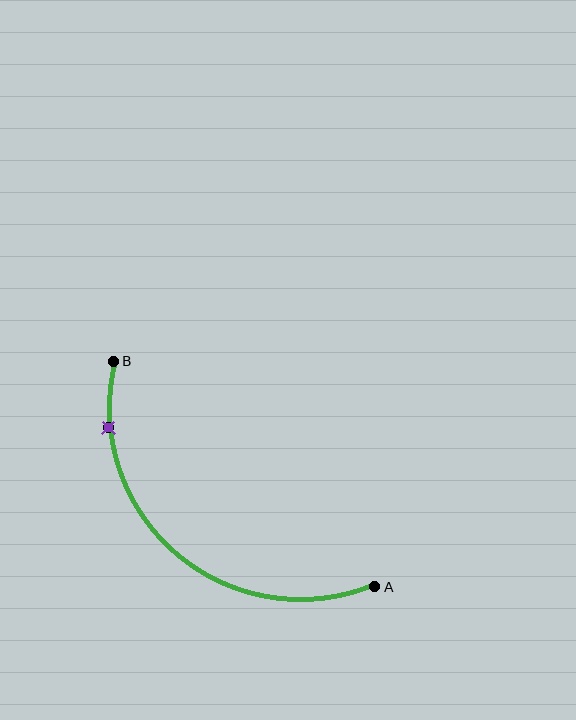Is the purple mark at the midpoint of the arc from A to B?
No. The purple mark lies on the arc but is closer to endpoint B. The arc midpoint would be at the point on the curve equidistant along the arc from both A and B.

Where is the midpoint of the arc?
The arc midpoint is the point on the curve farthest from the straight line joining A and B. It sits below and to the left of that line.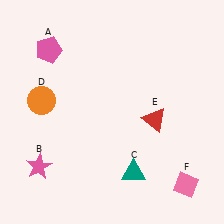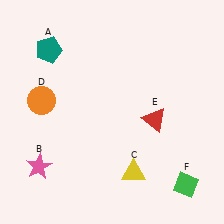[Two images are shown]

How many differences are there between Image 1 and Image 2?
There are 3 differences between the two images.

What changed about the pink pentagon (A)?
In Image 1, A is pink. In Image 2, it changed to teal.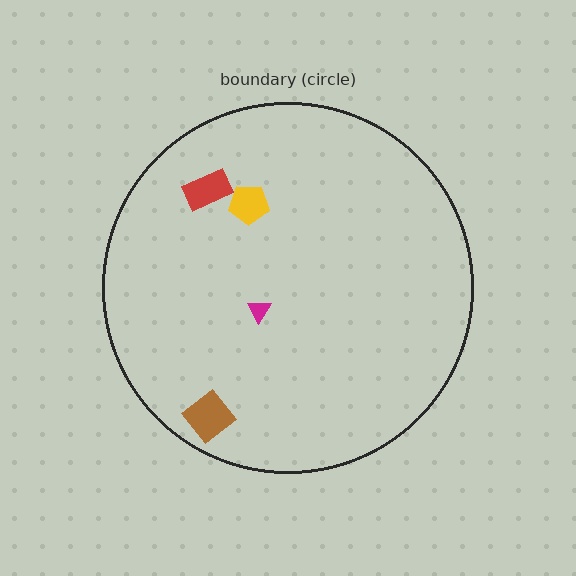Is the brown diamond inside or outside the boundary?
Inside.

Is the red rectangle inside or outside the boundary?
Inside.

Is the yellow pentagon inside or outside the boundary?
Inside.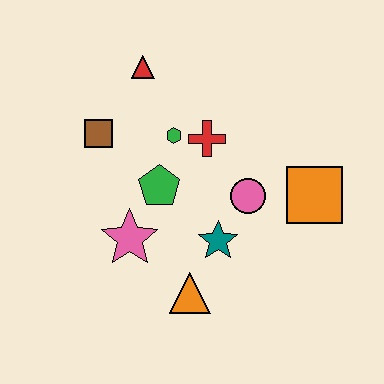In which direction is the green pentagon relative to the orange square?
The green pentagon is to the left of the orange square.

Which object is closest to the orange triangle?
The teal star is closest to the orange triangle.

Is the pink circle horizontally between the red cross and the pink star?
No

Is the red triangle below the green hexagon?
No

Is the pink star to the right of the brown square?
Yes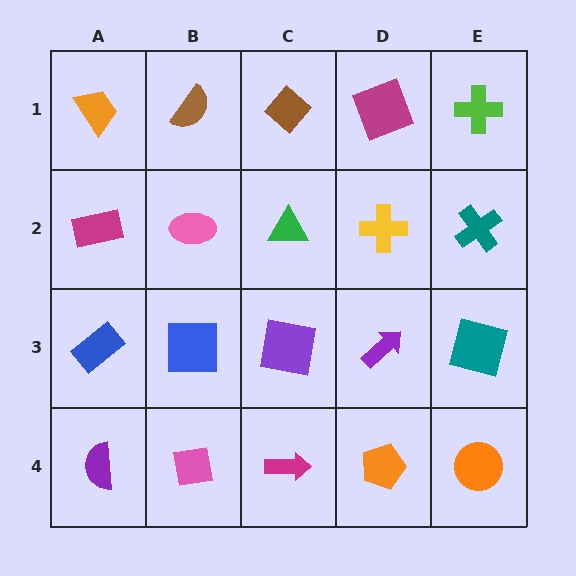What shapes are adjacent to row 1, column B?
A pink ellipse (row 2, column B), an orange trapezoid (row 1, column A), a brown diamond (row 1, column C).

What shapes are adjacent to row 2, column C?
A brown diamond (row 1, column C), a purple square (row 3, column C), a pink ellipse (row 2, column B), a yellow cross (row 2, column D).